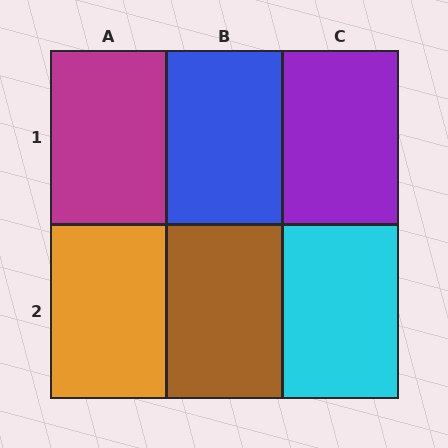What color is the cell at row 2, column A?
Orange.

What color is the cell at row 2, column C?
Cyan.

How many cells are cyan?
1 cell is cyan.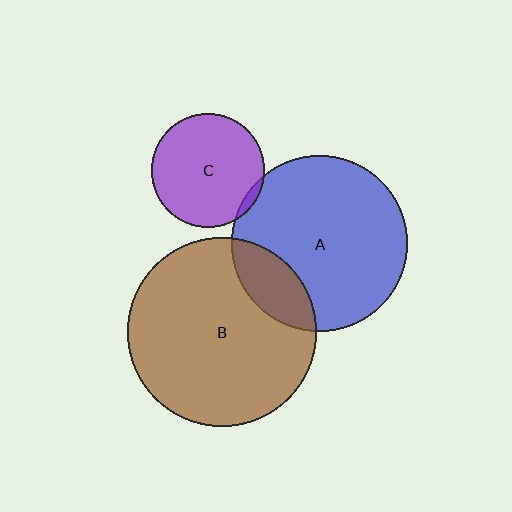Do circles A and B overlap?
Yes.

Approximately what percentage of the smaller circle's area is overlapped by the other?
Approximately 20%.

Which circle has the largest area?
Circle B (brown).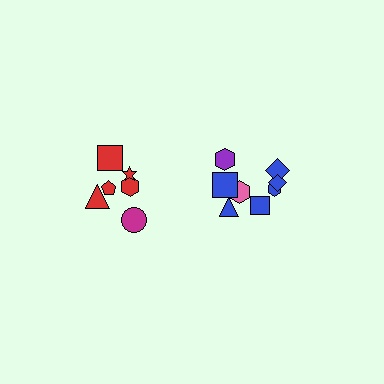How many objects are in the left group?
There are 6 objects.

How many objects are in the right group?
There are 8 objects.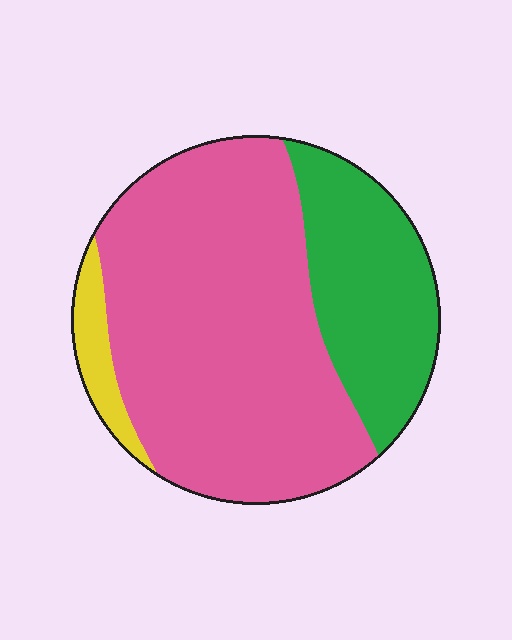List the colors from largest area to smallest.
From largest to smallest: pink, green, yellow.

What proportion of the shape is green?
Green takes up about one quarter (1/4) of the shape.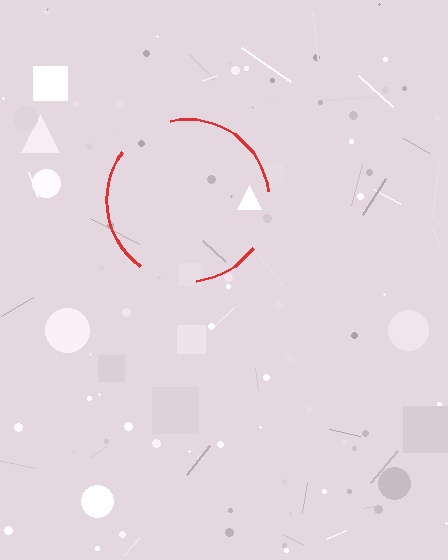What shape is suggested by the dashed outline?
The dashed outline suggests a circle.